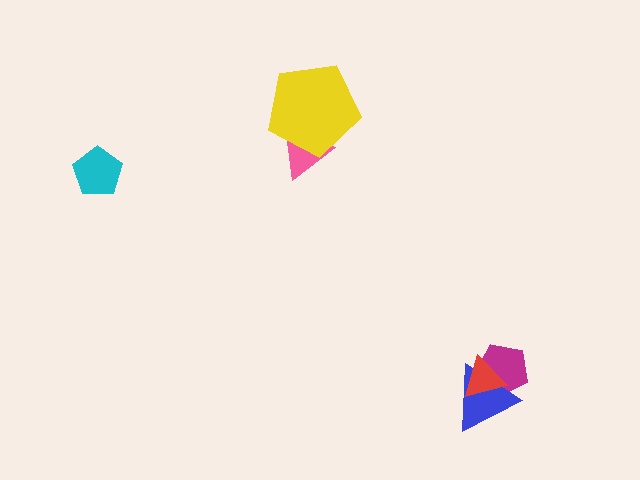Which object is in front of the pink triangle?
The yellow pentagon is in front of the pink triangle.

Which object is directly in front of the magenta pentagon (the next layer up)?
The blue triangle is directly in front of the magenta pentagon.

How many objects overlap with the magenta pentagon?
2 objects overlap with the magenta pentagon.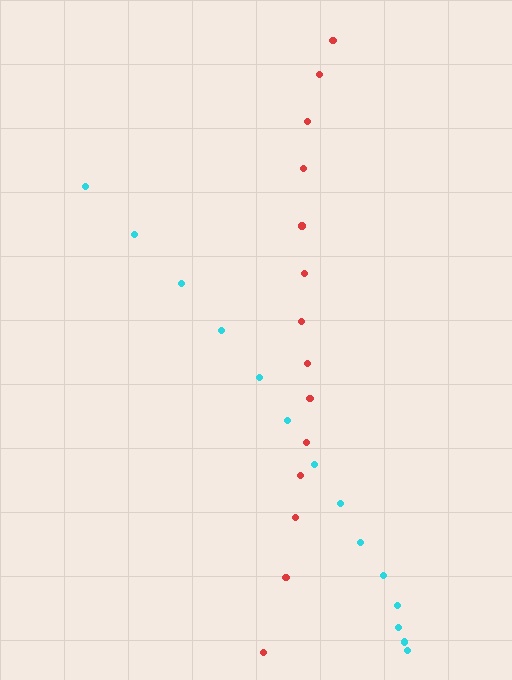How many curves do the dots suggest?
There are 2 distinct paths.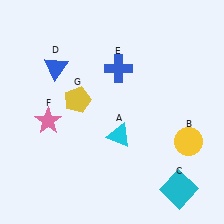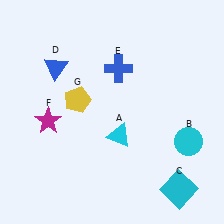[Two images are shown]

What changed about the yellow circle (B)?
In Image 1, B is yellow. In Image 2, it changed to cyan.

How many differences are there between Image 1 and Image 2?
There are 2 differences between the two images.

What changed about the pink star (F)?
In Image 1, F is pink. In Image 2, it changed to magenta.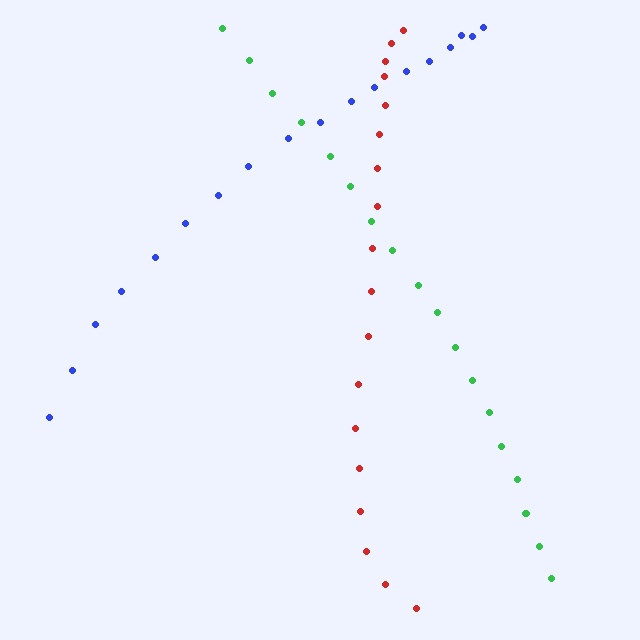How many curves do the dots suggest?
There are 3 distinct paths.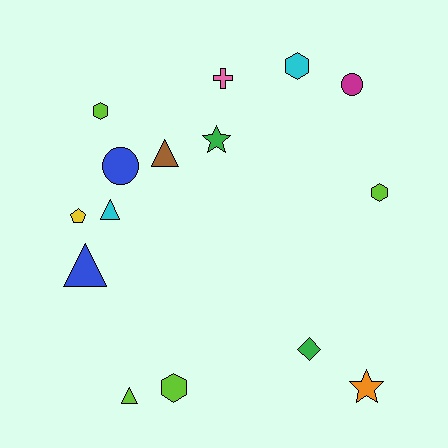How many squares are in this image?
There are no squares.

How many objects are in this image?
There are 15 objects.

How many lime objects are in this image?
There are 4 lime objects.